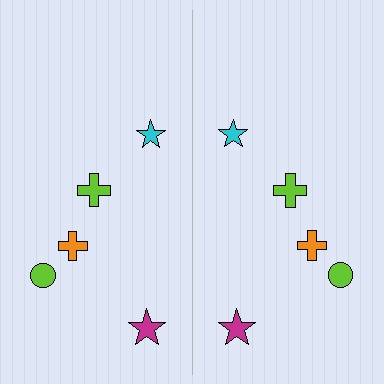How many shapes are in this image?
There are 10 shapes in this image.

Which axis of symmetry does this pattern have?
The pattern has a vertical axis of symmetry running through the center of the image.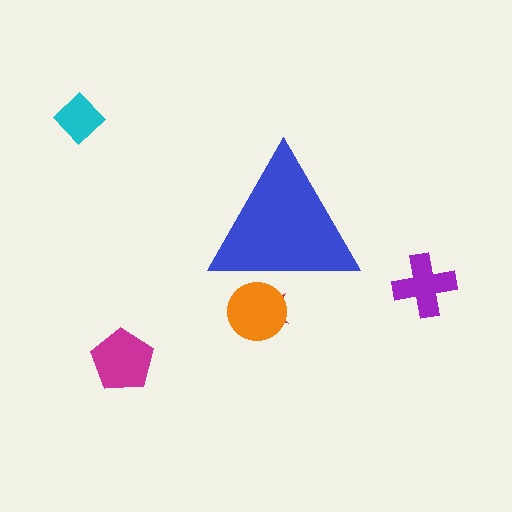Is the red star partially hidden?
Yes, the red star is partially hidden behind the blue triangle.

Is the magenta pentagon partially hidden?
No, the magenta pentagon is fully visible.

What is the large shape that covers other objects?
A blue triangle.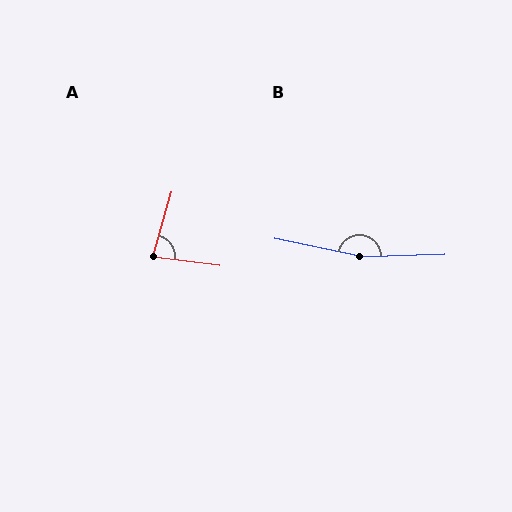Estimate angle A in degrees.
Approximately 81 degrees.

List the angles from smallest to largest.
A (81°), B (167°).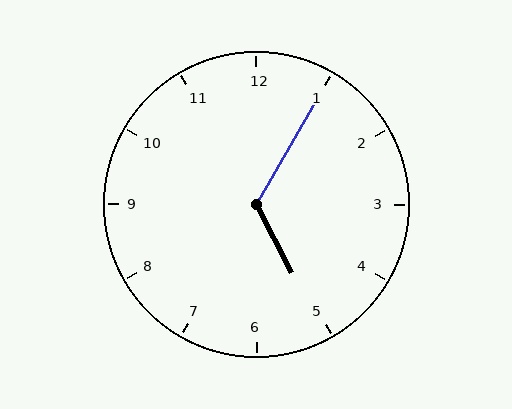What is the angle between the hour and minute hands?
Approximately 122 degrees.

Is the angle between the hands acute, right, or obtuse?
It is obtuse.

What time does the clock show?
5:05.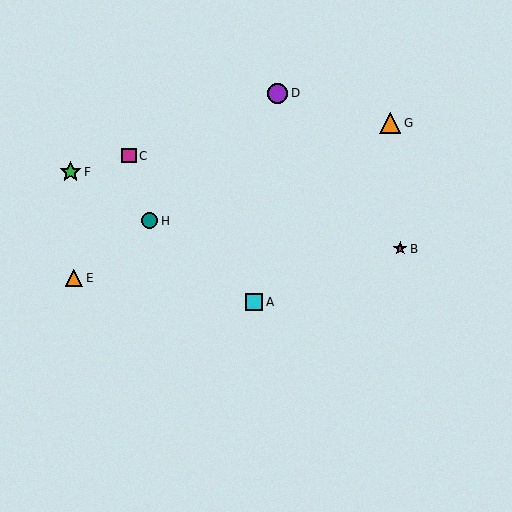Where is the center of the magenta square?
The center of the magenta square is at (129, 156).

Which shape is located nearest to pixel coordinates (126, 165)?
The magenta square (labeled C) at (129, 156) is nearest to that location.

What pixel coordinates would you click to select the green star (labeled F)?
Click at (70, 172) to select the green star F.